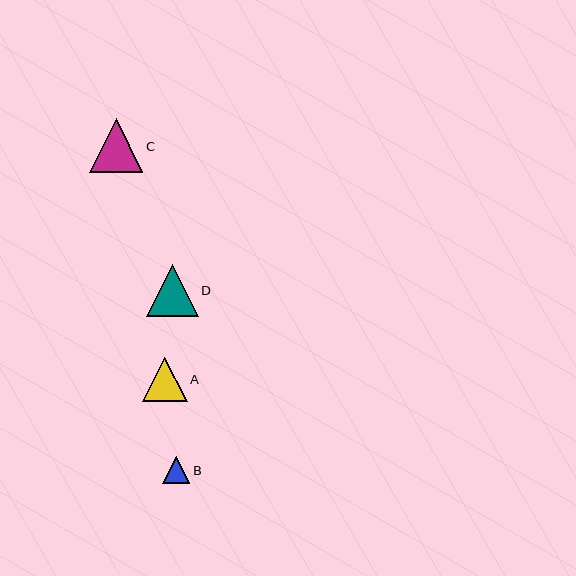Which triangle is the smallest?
Triangle B is the smallest with a size of approximately 27 pixels.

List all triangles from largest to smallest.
From largest to smallest: C, D, A, B.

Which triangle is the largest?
Triangle C is the largest with a size of approximately 53 pixels.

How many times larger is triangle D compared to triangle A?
Triangle D is approximately 1.2 times the size of triangle A.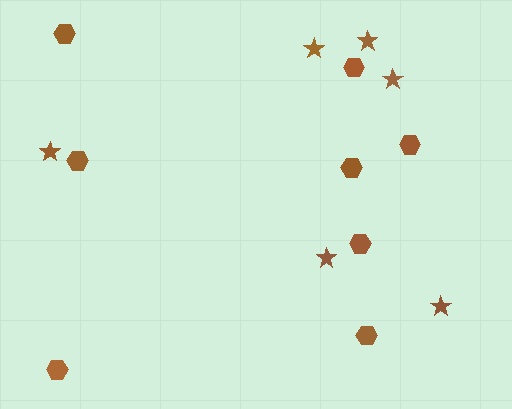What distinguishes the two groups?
There are 2 groups: one group of stars (6) and one group of hexagons (8).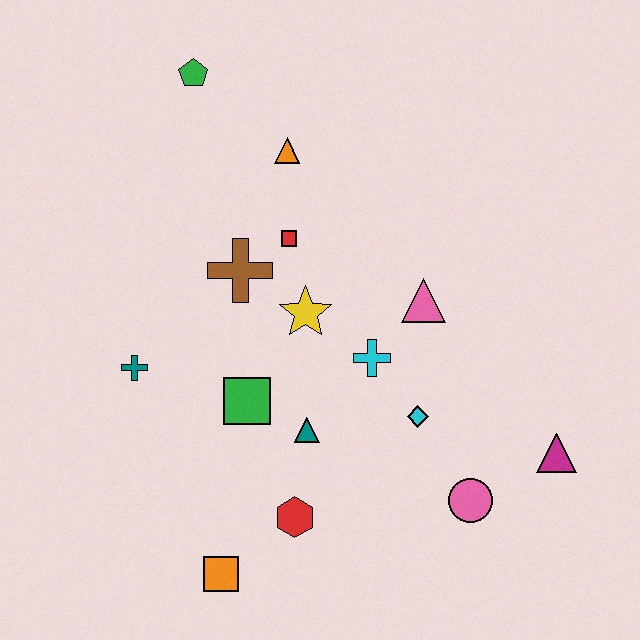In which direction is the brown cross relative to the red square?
The brown cross is to the left of the red square.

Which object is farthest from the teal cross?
The magenta triangle is farthest from the teal cross.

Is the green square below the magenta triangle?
No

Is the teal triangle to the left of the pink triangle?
Yes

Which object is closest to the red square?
The brown cross is closest to the red square.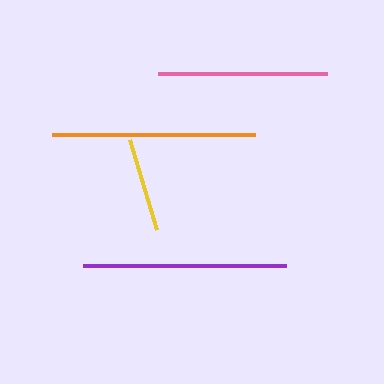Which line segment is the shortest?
The yellow line is the shortest at approximately 94 pixels.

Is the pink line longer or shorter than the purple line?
The purple line is longer than the pink line.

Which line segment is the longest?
The orange line is the longest at approximately 204 pixels.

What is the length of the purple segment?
The purple segment is approximately 203 pixels long.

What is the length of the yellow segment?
The yellow segment is approximately 94 pixels long.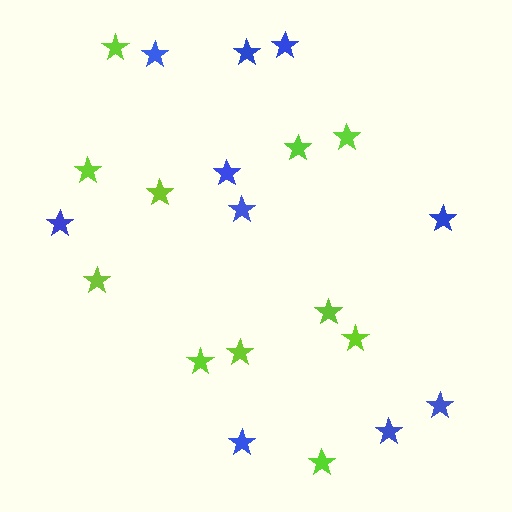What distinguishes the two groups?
There are 2 groups: one group of lime stars (11) and one group of blue stars (10).